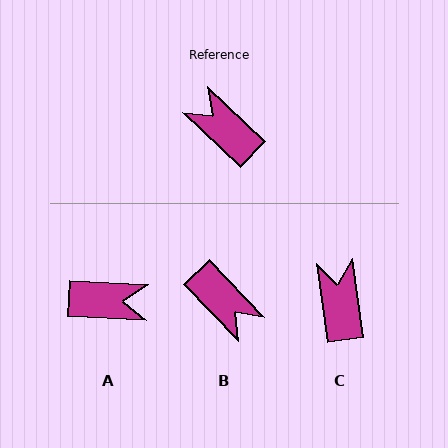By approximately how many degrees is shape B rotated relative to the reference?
Approximately 177 degrees counter-clockwise.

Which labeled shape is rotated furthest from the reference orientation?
B, about 177 degrees away.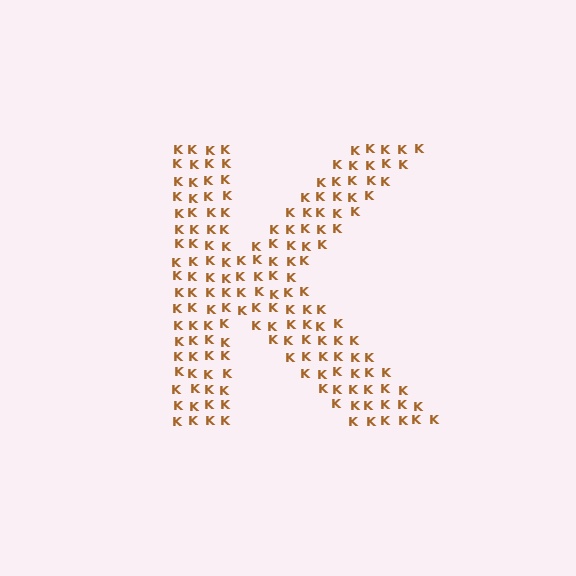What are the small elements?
The small elements are letter K's.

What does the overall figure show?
The overall figure shows the letter K.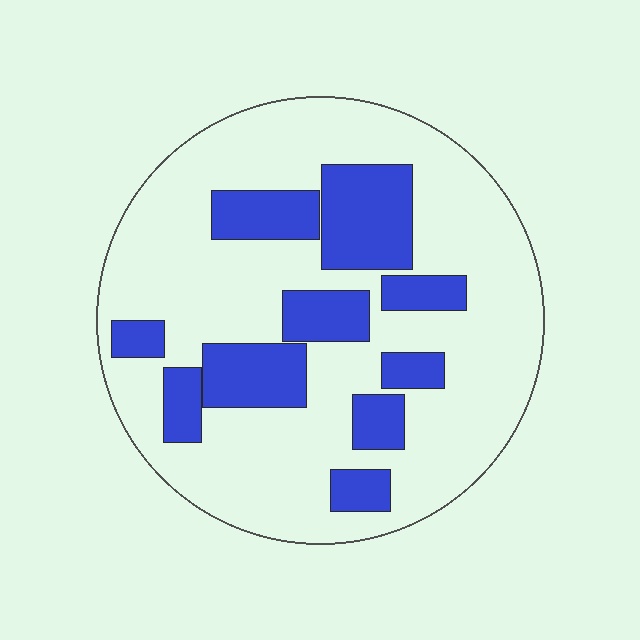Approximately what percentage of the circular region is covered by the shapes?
Approximately 25%.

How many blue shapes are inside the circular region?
10.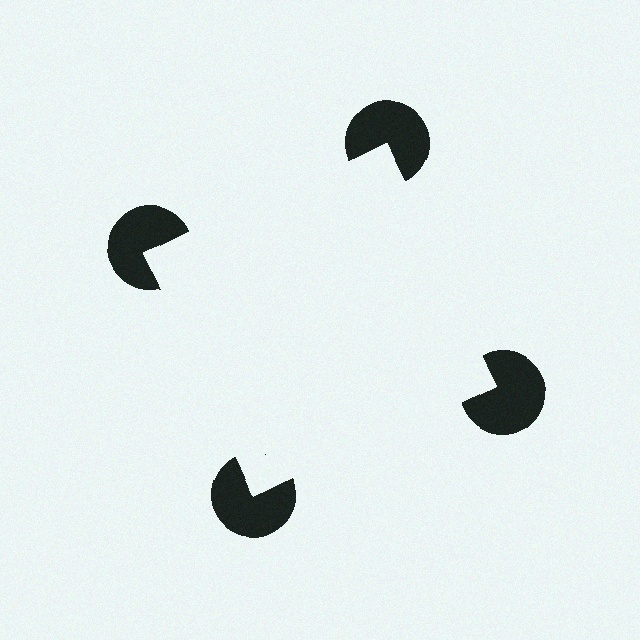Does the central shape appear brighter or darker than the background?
It typically appears slightly brighter than the background, even though no actual brightness change is drawn.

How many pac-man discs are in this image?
There are 4 — one at each vertex of the illusory square.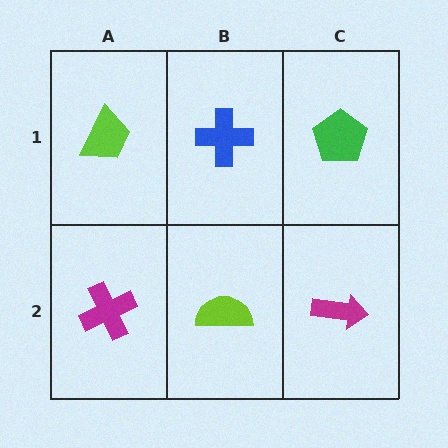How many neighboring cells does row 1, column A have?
2.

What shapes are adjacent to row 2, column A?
A lime trapezoid (row 1, column A), a lime semicircle (row 2, column B).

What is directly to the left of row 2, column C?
A lime semicircle.